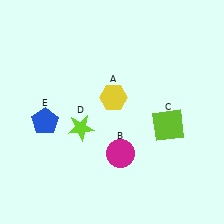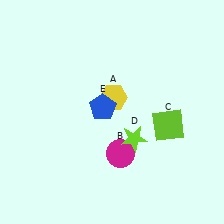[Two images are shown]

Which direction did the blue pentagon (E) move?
The blue pentagon (E) moved right.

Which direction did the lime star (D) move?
The lime star (D) moved right.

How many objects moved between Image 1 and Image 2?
2 objects moved between the two images.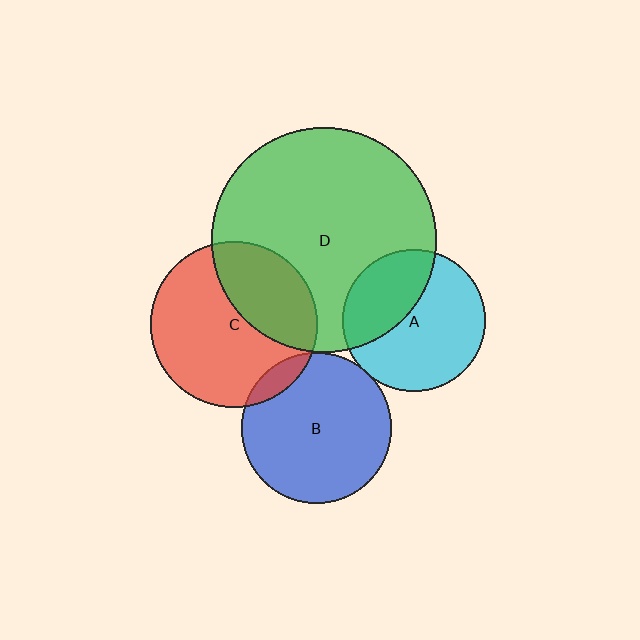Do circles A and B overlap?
Yes.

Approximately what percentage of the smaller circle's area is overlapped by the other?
Approximately 5%.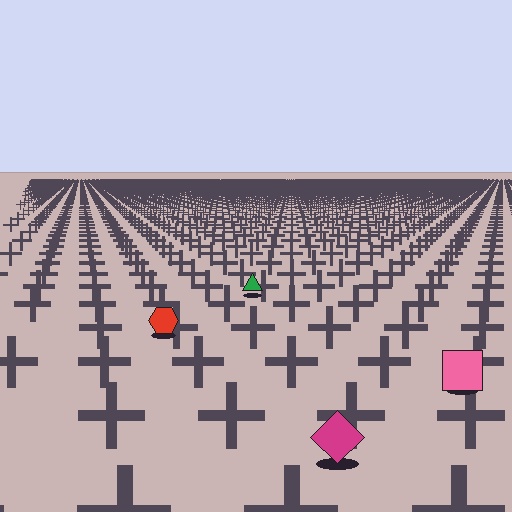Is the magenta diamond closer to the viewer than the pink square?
Yes. The magenta diamond is closer — you can tell from the texture gradient: the ground texture is coarser near it.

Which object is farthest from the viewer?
The green triangle is farthest from the viewer. It appears smaller and the ground texture around it is denser.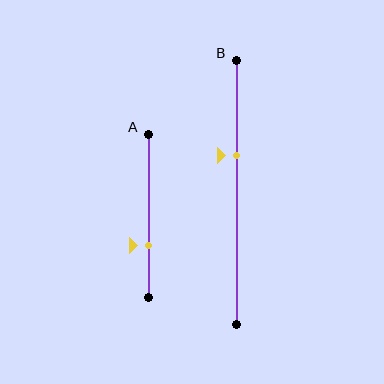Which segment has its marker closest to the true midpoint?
Segment B has its marker closest to the true midpoint.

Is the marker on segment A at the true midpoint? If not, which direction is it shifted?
No, the marker on segment A is shifted downward by about 18% of the segment length.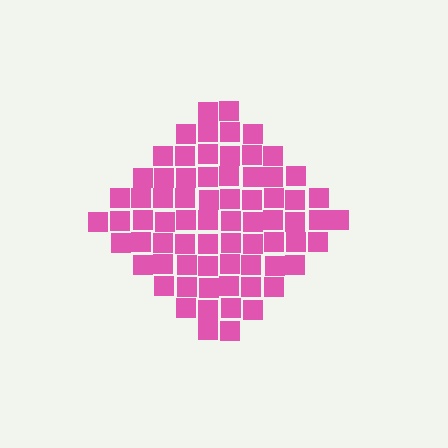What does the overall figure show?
The overall figure shows a diamond.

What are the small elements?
The small elements are squares.